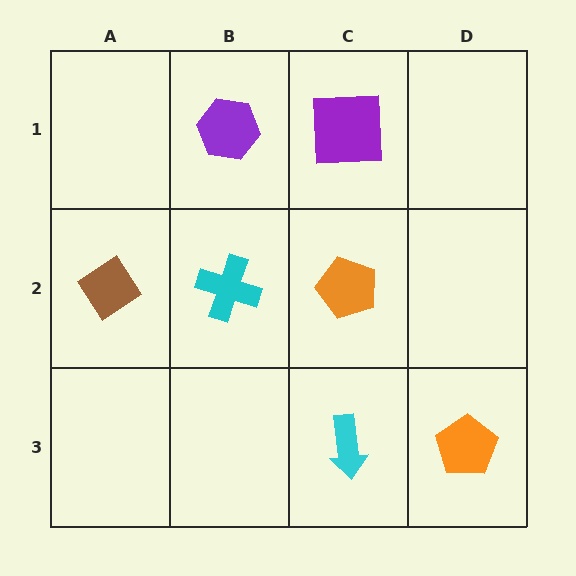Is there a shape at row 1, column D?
No, that cell is empty.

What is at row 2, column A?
A brown diamond.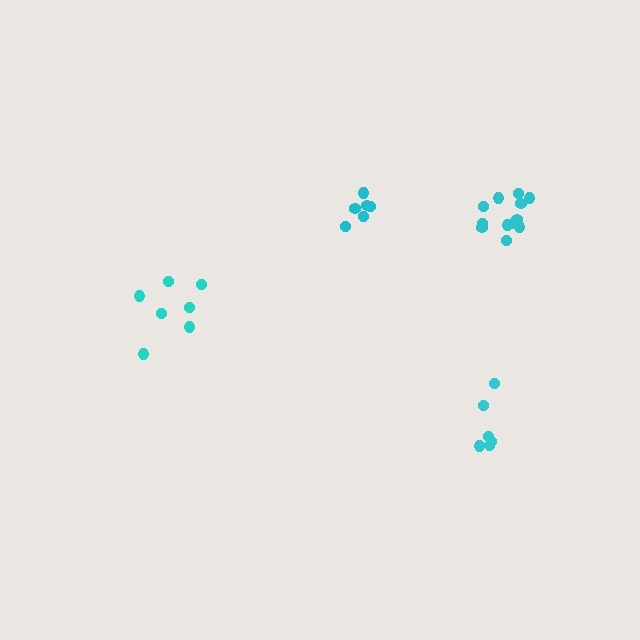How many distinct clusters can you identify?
There are 4 distinct clusters.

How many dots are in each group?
Group 1: 6 dots, Group 2: 7 dots, Group 3: 12 dots, Group 4: 6 dots (31 total).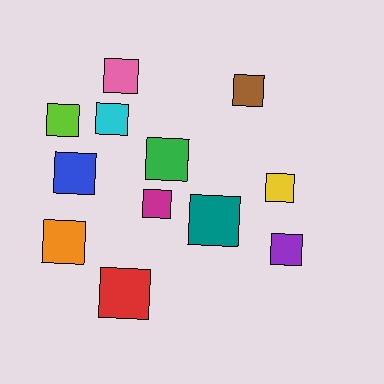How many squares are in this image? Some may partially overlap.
There are 12 squares.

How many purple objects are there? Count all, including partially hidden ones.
There is 1 purple object.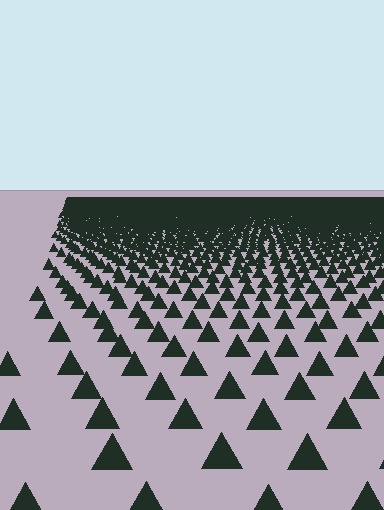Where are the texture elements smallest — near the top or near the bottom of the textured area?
Near the top.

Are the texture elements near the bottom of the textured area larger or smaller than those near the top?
Larger. Near the bottom, elements are closer to the viewer and appear at a bigger on-screen size.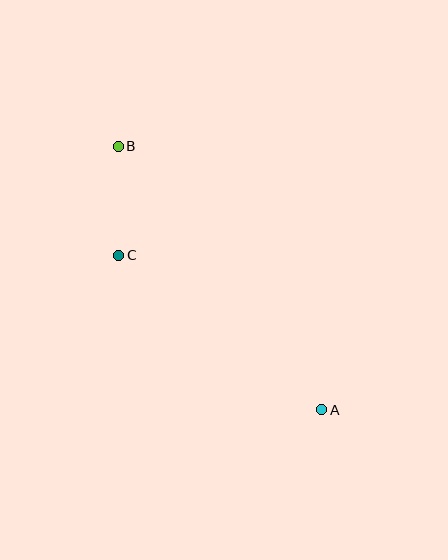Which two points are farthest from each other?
Points A and B are farthest from each other.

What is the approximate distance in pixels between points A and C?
The distance between A and C is approximately 255 pixels.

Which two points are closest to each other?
Points B and C are closest to each other.